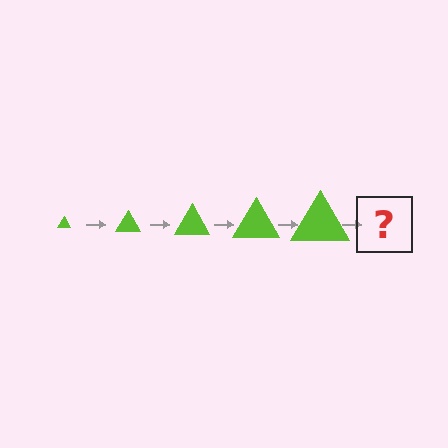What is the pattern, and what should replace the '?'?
The pattern is that the triangle gets progressively larger each step. The '?' should be a lime triangle, larger than the previous one.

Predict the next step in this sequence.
The next step is a lime triangle, larger than the previous one.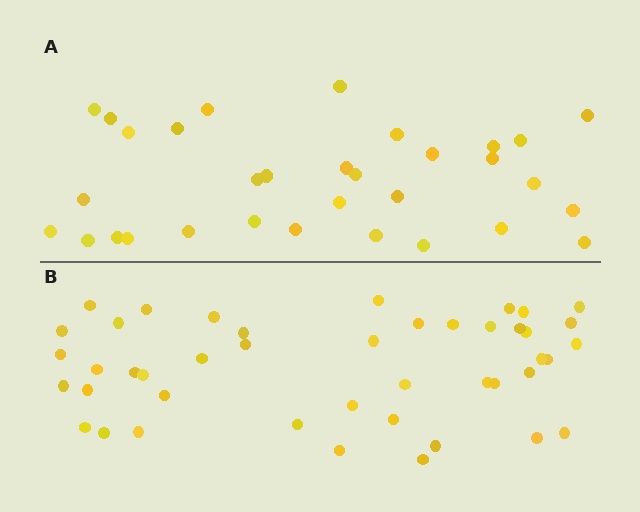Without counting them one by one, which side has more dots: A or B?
Region B (the bottom region) has more dots.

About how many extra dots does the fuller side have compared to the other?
Region B has roughly 12 or so more dots than region A.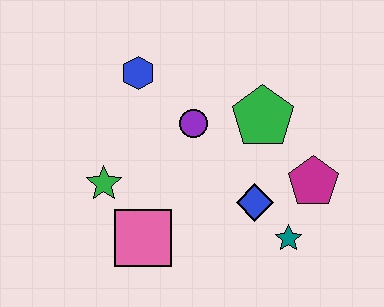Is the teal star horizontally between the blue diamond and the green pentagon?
No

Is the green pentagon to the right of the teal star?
No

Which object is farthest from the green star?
The magenta pentagon is farthest from the green star.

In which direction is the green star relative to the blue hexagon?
The green star is below the blue hexagon.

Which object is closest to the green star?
The pink square is closest to the green star.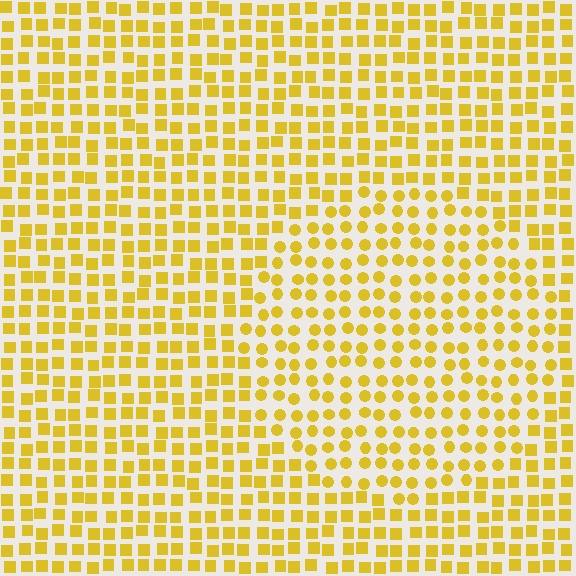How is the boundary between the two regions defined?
The boundary is defined by a change in element shape: circles inside vs. squares outside. All elements share the same color and spacing.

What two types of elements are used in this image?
The image uses circles inside the circle region and squares outside it.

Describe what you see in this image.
The image is filled with small yellow elements arranged in a uniform grid. A circle-shaped region contains circles, while the surrounding area contains squares. The boundary is defined purely by the change in element shape.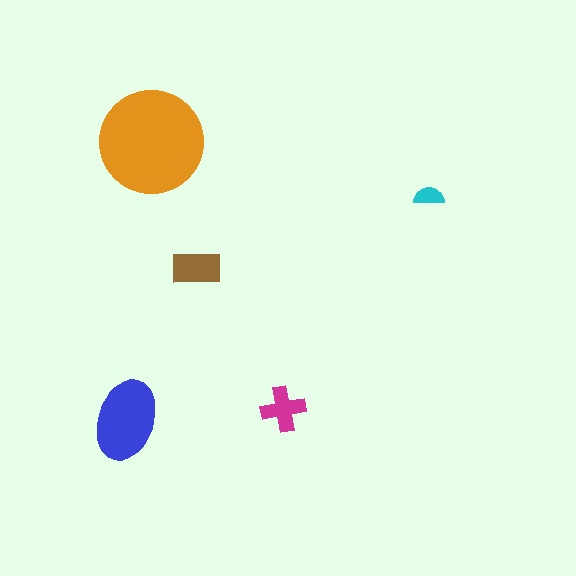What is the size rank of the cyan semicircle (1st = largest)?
5th.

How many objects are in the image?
There are 5 objects in the image.